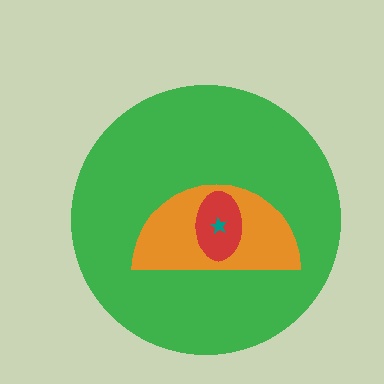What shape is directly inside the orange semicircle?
The red ellipse.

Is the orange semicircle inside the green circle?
Yes.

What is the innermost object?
The teal star.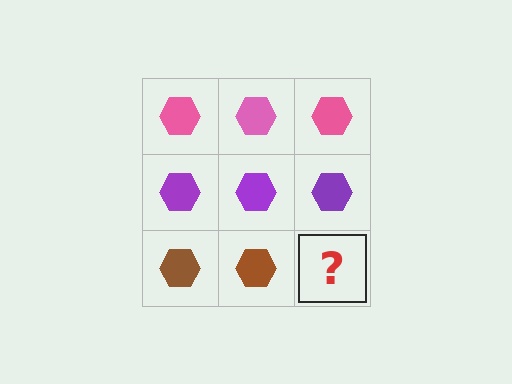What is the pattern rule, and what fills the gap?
The rule is that each row has a consistent color. The gap should be filled with a brown hexagon.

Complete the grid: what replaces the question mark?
The question mark should be replaced with a brown hexagon.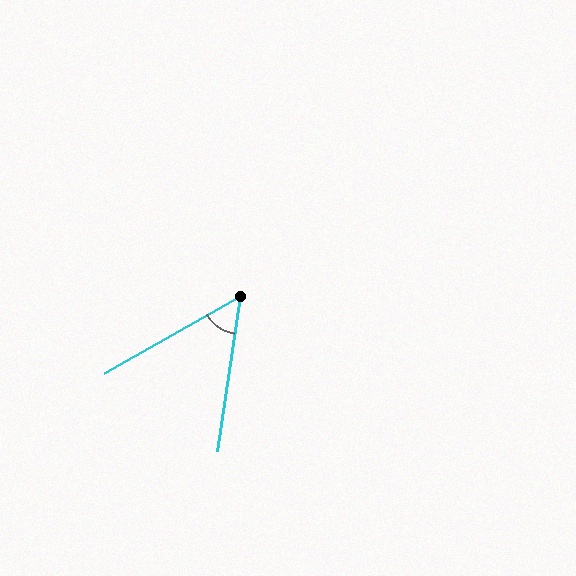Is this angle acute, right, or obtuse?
It is acute.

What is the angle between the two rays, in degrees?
Approximately 52 degrees.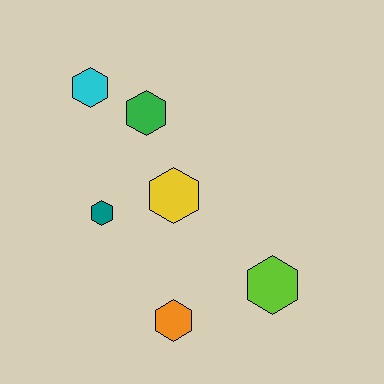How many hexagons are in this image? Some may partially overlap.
There are 6 hexagons.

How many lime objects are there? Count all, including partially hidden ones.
There is 1 lime object.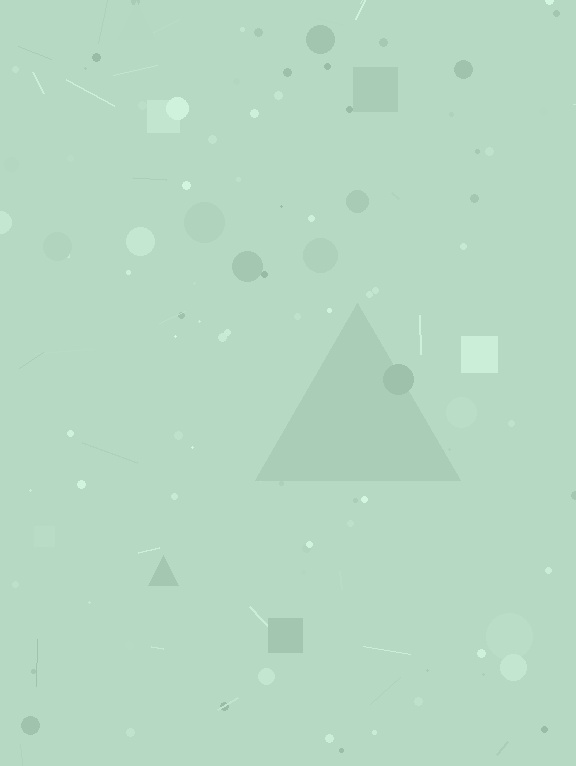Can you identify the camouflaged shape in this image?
The camouflaged shape is a triangle.